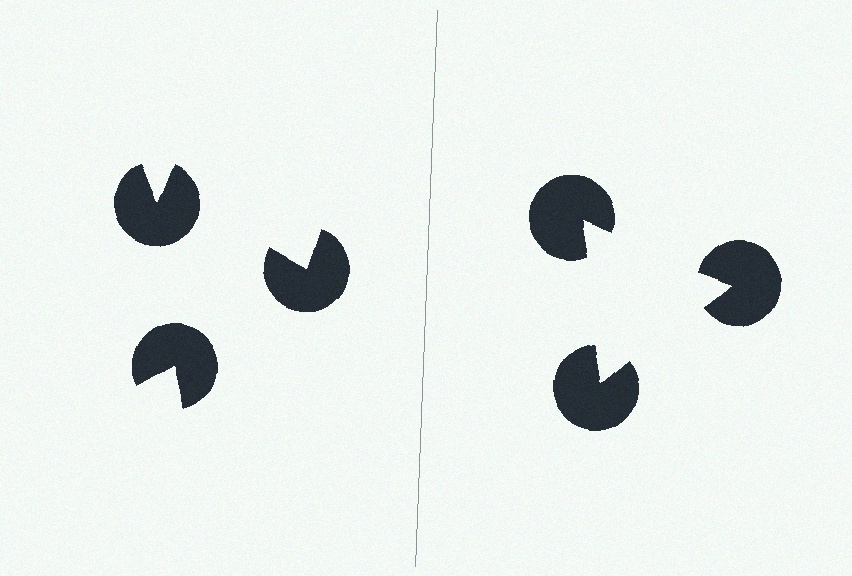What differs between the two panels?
The pac-man discs are positioned identically on both sides; only the wedge orientations differ. On the right they align to a triangle; on the left they are misaligned.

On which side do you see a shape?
An illusory triangle appears on the right side. On the left side the wedge cuts are rotated, so no coherent shape forms.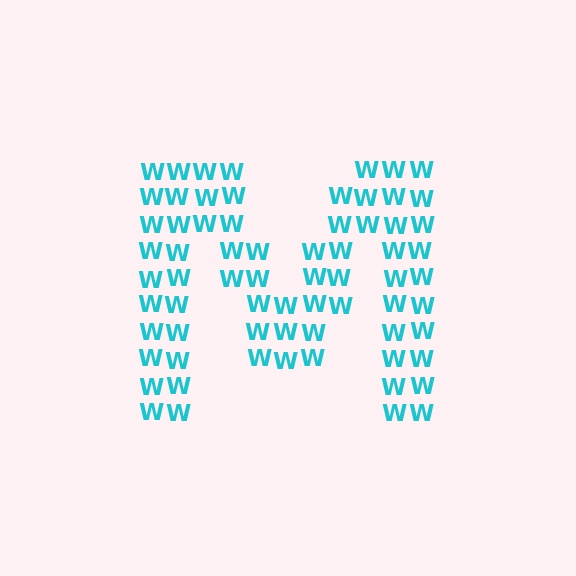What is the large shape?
The large shape is the letter M.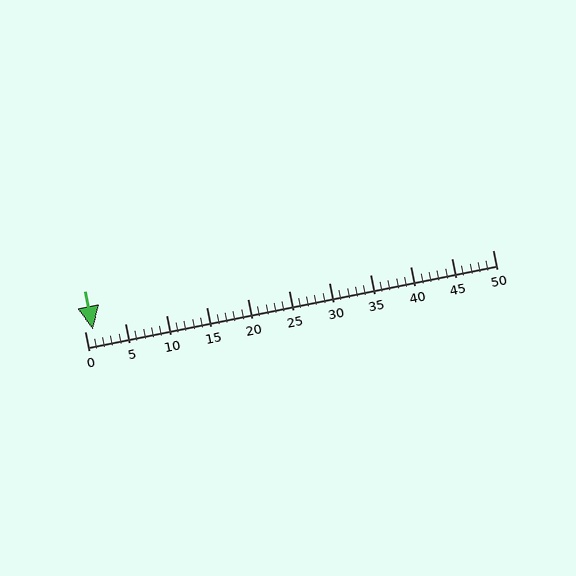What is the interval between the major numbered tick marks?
The major tick marks are spaced 5 units apart.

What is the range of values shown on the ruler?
The ruler shows values from 0 to 50.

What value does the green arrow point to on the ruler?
The green arrow points to approximately 1.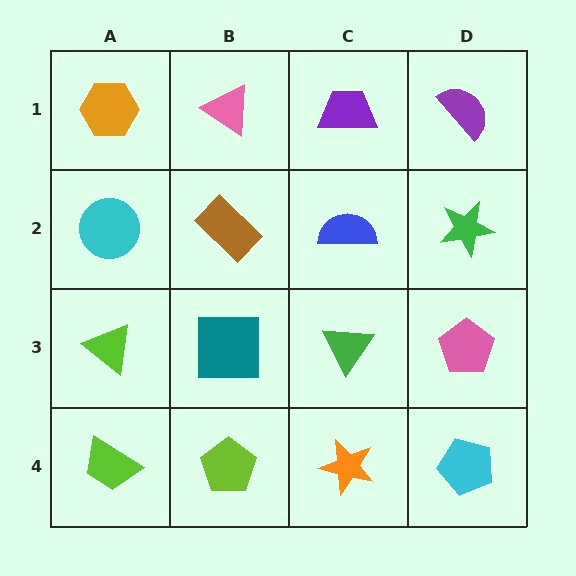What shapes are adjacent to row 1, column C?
A blue semicircle (row 2, column C), a pink triangle (row 1, column B), a purple semicircle (row 1, column D).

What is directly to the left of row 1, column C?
A pink triangle.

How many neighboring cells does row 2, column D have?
3.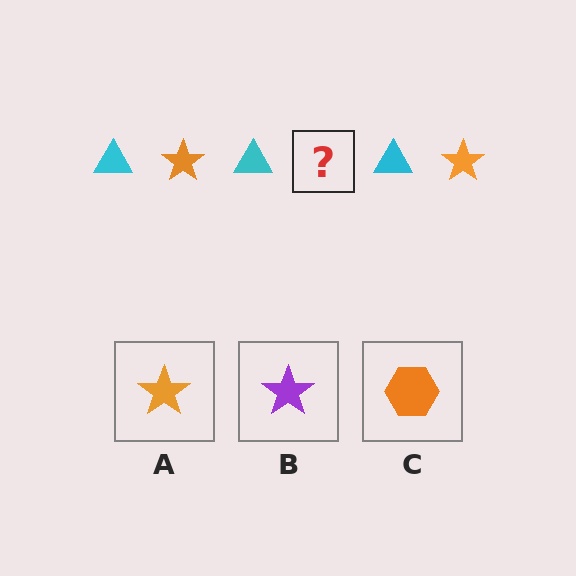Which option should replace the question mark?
Option A.